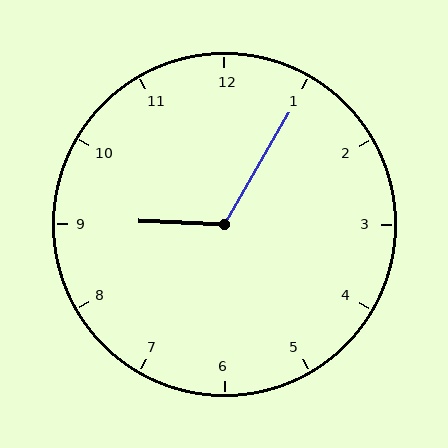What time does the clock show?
9:05.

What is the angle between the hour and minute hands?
Approximately 118 degrees.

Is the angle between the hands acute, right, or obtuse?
It is obtuse.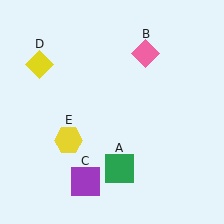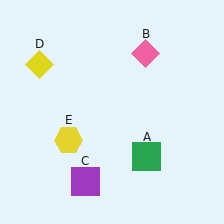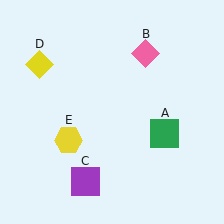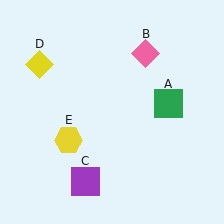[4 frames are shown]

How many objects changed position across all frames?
1 object changed position: green square (object A).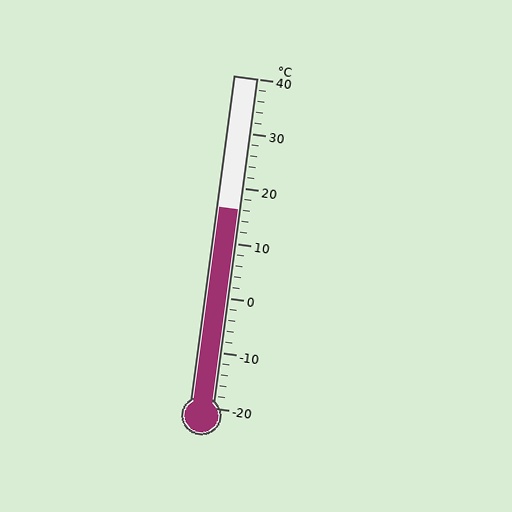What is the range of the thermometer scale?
The thermometer scale ranges from -20°C to 40°C.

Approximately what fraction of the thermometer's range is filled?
The thermometer is filled to approximately 60% of its range.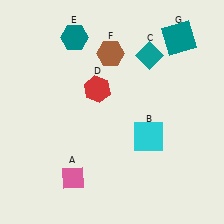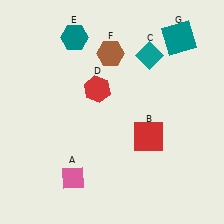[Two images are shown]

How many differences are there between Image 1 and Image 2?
There is 1 difference between the two images.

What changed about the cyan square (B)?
In Image 1, B is cyan. In Image 2, it changed to red.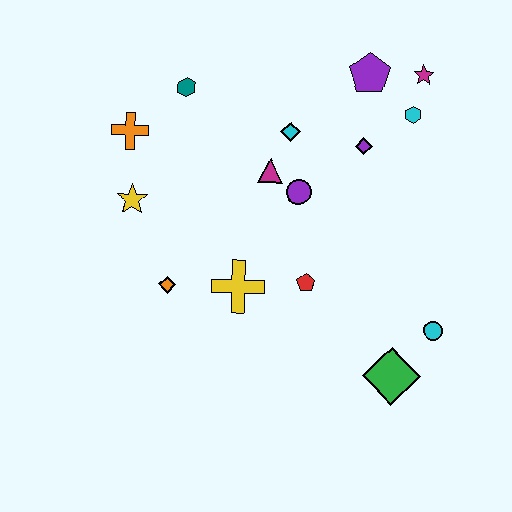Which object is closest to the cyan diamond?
The magenta triangle is closest to the cyan diamond.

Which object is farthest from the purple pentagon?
The green diamond is farthest from the purple pentagon.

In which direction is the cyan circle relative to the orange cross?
The cyan circle is to the right of the orange cross.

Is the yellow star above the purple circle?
No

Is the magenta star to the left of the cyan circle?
Yes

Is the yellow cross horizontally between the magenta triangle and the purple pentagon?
No